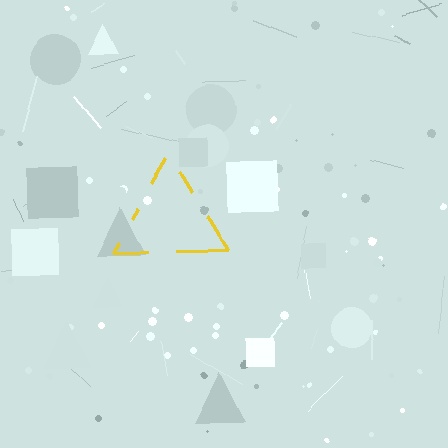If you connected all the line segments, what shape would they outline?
They would outline a triangle.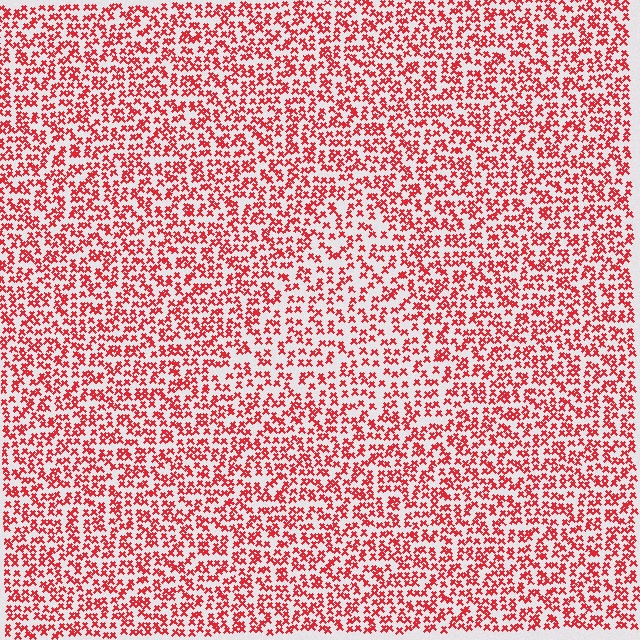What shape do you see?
I see a triangle.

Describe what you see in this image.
The image contains small red elements arranged at two different densities. A triangle-shaped region is visible where the elements are less densely packed than the surrounding area.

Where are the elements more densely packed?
The elements are more densely packed outside the triangle boundary.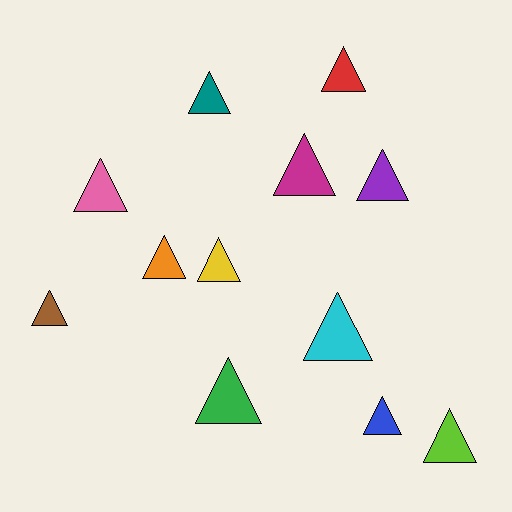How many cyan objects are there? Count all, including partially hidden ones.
There is 1 cyan object.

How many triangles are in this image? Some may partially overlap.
There are 12 triangles.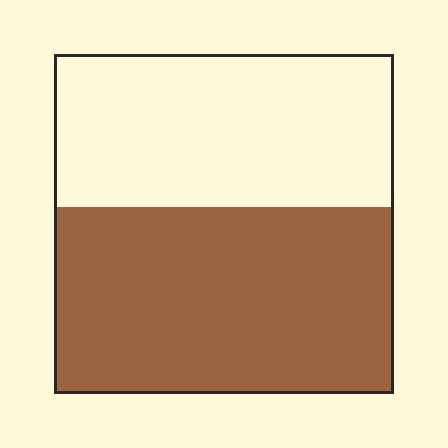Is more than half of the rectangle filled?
Yes.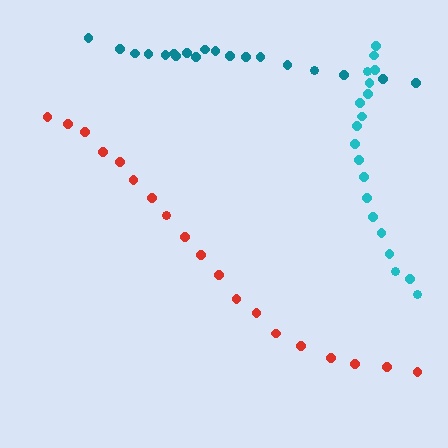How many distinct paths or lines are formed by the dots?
There are 3 distinct paths.